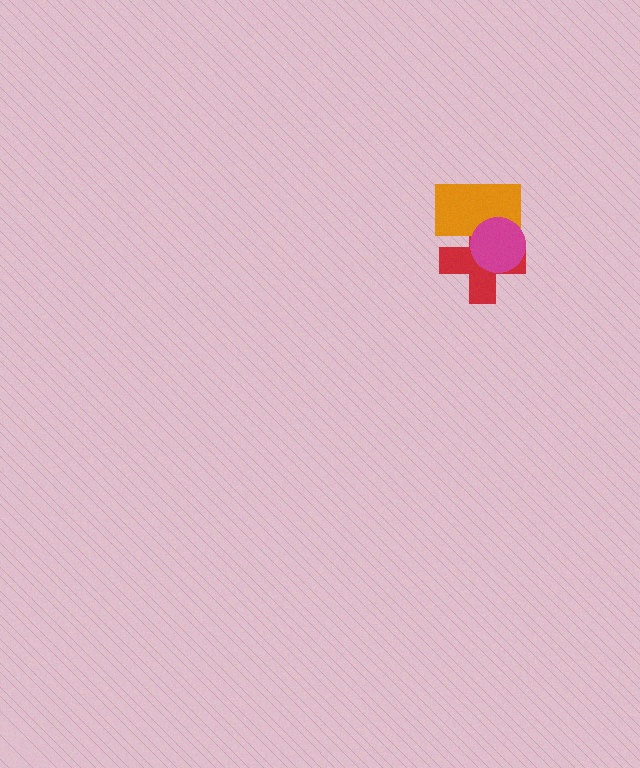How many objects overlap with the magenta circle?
2 objects overlap with the magenta circle.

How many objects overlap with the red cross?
2 objects overlap with the red cross.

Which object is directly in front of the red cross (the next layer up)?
The orange rectangle is directly in front of the red cross.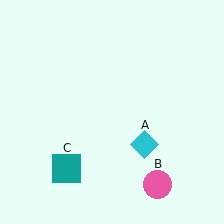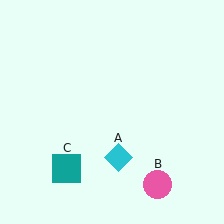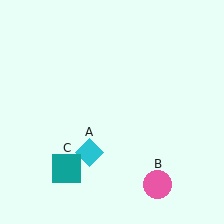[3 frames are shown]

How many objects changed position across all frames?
1 object changed position: cyan diamond (object A).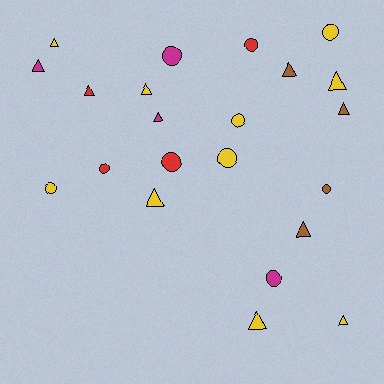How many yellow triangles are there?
There are 6 yellow triangles.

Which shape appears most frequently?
Triangle, with 12 objects.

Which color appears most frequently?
Yellow, with 10 objects.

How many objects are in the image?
There are 22 objects.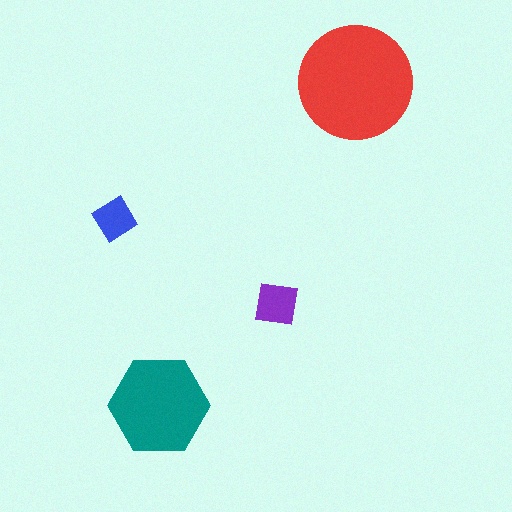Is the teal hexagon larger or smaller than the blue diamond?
Larger.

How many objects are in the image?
There are 4 objects in the image.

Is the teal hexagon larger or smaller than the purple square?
Larger.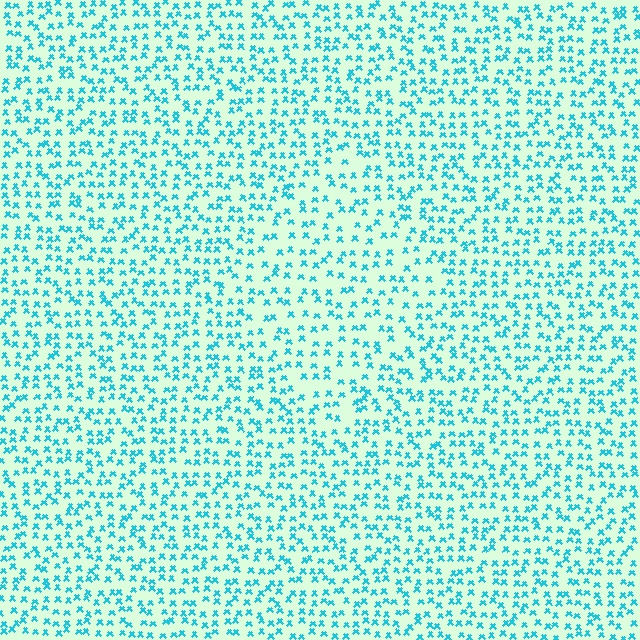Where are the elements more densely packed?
The elements are more densely packed outside the diamond boundary.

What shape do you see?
I see a diamond.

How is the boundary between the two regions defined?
The boundary is defined by a change in element density (approximately 1.5x ratio). All elements are the same color, size, and shape.